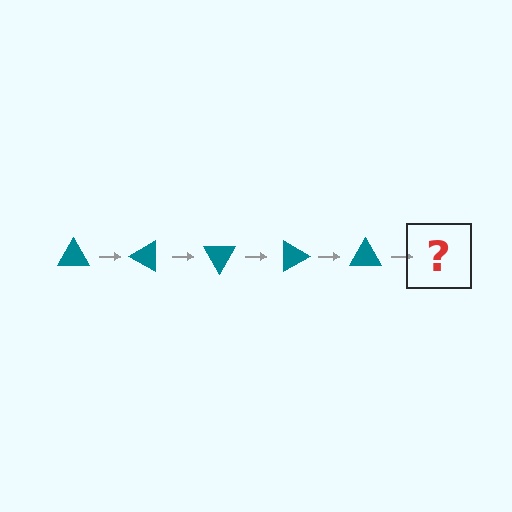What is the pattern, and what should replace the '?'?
The pattern is that the triangle rotates 30 degrees each step. The '?' should be a teal triangle rotated 150 degrees.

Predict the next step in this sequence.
The next step is a teal triangle rotated 150 degrees.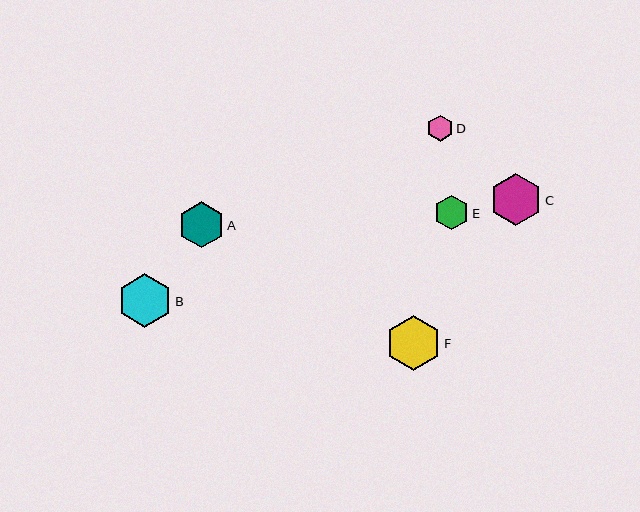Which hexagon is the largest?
Hexagon F is the largest with a size of approximately 55 pixels.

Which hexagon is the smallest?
Hexagon D is the smallest with a size of approximately 26 pixels.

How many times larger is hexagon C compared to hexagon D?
Hexagon C is approximately 2.0 times the size of hexagon D.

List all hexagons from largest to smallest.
From largest to smallest: F, B, C, A, E, D.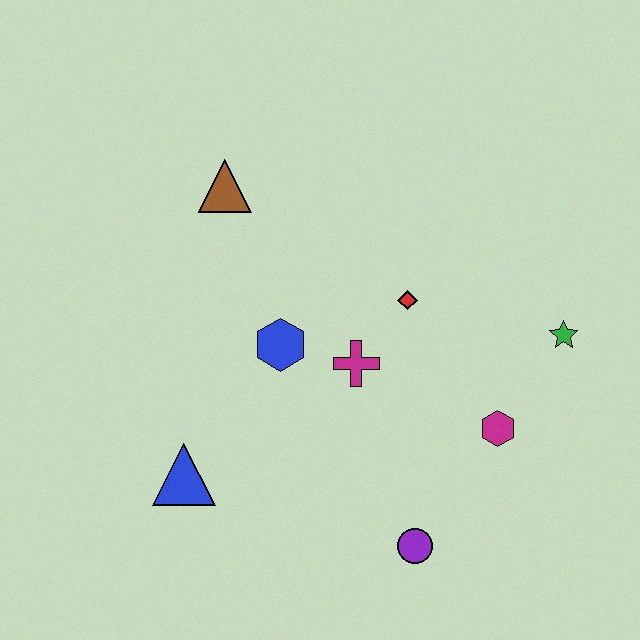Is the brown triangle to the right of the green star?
No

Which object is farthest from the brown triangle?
The purple circle is farthest from the brown triangle.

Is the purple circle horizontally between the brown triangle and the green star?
Yes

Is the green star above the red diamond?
No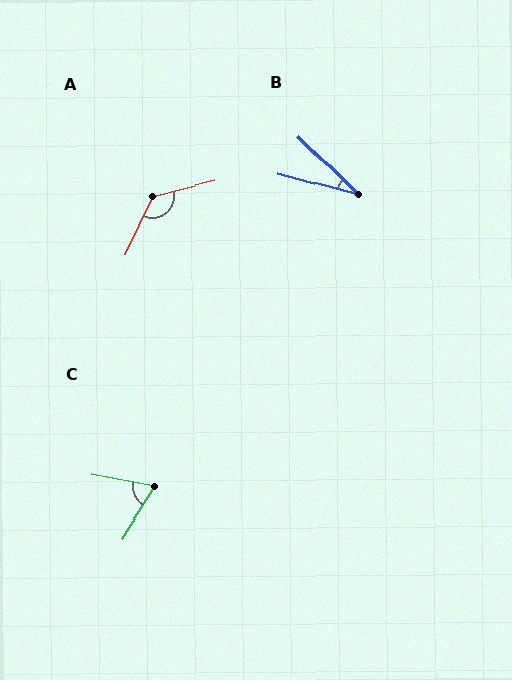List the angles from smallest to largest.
B (29°), C (69°), A (129°).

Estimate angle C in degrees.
Approximately 69 degrees.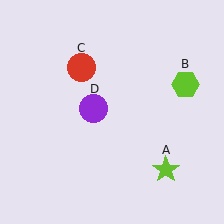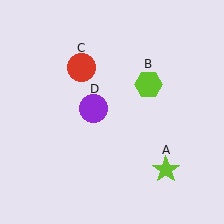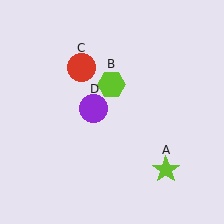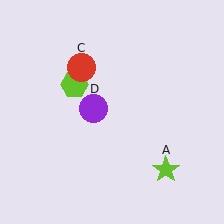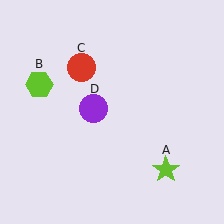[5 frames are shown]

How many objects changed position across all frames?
1 object changed position: lime hexagon (object B).